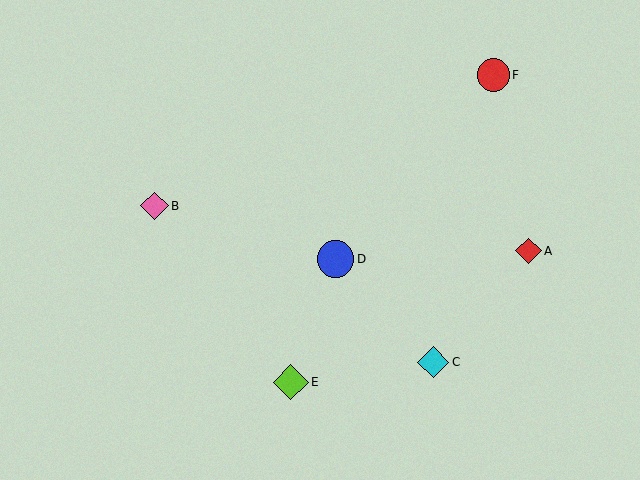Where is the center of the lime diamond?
The center of the lime diamond is at (291, 382).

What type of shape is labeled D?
Shape D is a blue circle.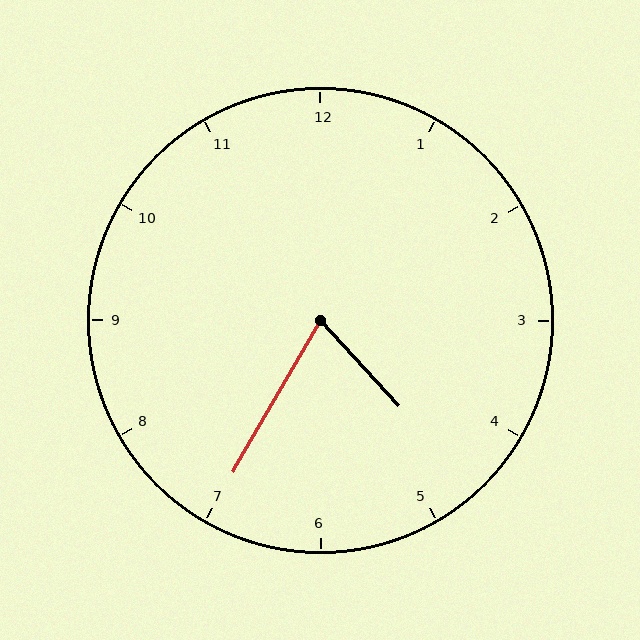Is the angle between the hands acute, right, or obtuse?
It is acute.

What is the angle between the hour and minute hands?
Approximately 72 degrees.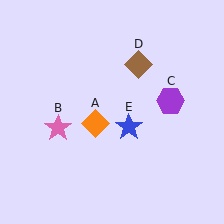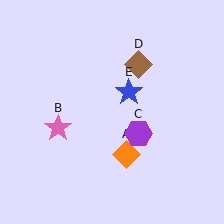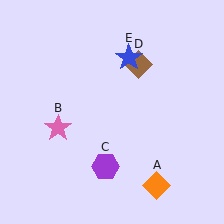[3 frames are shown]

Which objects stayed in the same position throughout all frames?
Pink star (object B) and brown diamond (object D) remained stationary.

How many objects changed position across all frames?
3 objects changed position: orange diamond (object A), purple hexagon (object C), blue star (object E).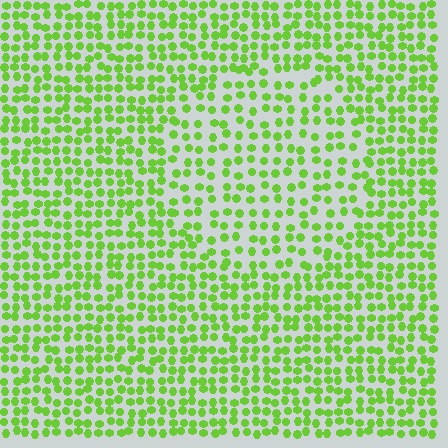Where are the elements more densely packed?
The elements are more densely packed outside the circle boundary.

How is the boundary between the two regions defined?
The boundary is defined by a change in element density (approximately 1.5x ratio). All elements are the same color, size, and shape.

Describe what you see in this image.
The image contains small lime elements arranged at two different densities. A circle-shaped region is visible where the elements are less densely packed than the surrounding area.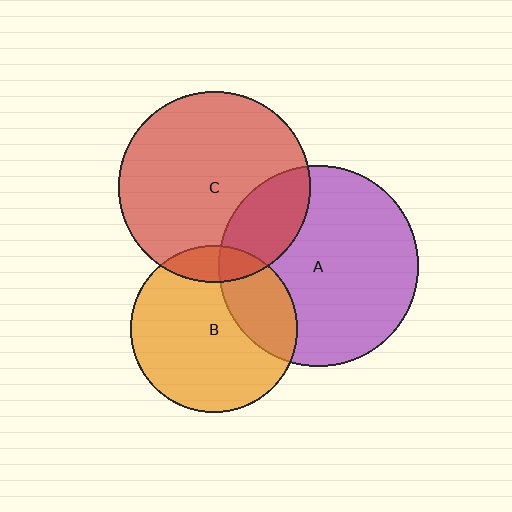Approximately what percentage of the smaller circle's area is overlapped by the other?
Approximately 25%.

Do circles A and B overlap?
Yes.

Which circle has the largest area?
Circle A (purple).